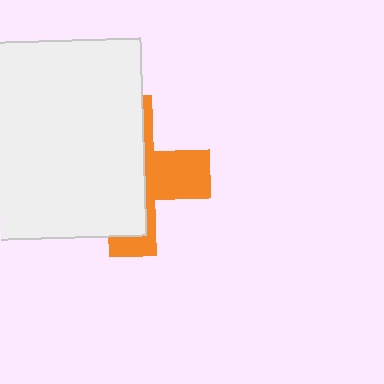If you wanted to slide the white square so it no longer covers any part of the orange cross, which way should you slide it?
Slide it left — that is the most direct way to separate the two shapes.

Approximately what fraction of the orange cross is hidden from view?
Roughly 61% of the orange cross is hidden behind the white square.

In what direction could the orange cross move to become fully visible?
The orange cross could move right. That would shift it out from behind the white square entirely.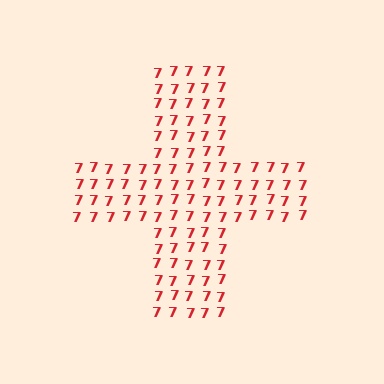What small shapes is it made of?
It is made of small digit 7's.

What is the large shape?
The large shape is a cross.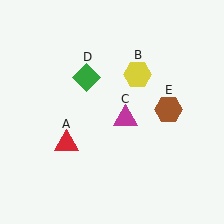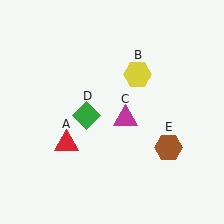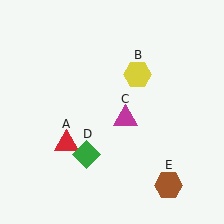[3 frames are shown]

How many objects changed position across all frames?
2 objects changed position: green diamond (object D), brown hexagon (object E).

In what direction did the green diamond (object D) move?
The green diamond (object D) moved down.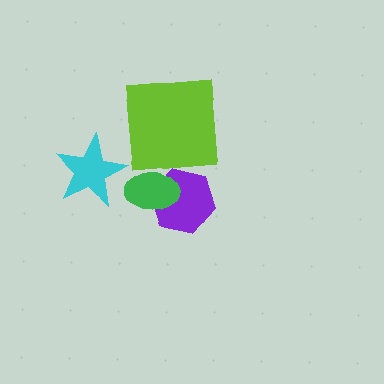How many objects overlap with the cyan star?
0 objects overlap with the cyan star.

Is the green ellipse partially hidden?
No, no other shape covers it.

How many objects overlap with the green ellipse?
1 object overlaps with the green ellipse.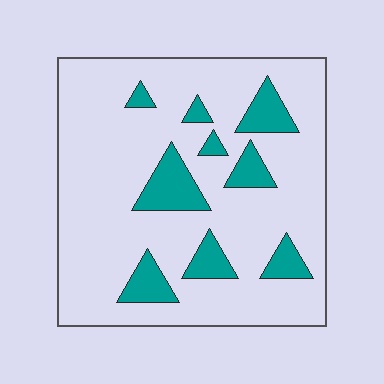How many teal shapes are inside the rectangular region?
9.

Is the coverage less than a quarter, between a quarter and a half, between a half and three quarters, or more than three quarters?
Less than a quarter.